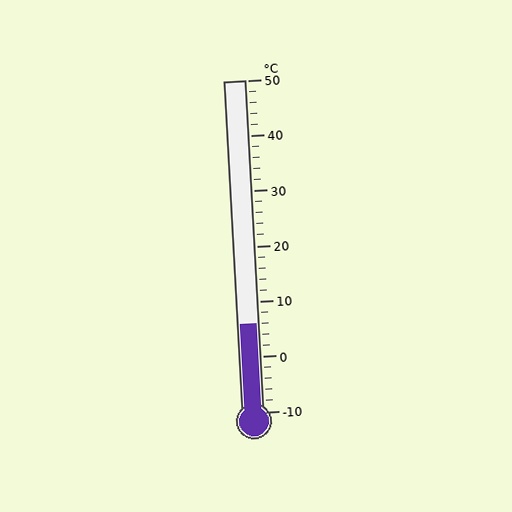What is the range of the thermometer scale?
The thermometer scale ranges from -10°C to 50°C.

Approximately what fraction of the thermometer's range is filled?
The thermometer is filled to approximately 25% of its range.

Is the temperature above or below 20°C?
The temperature is below 20°C.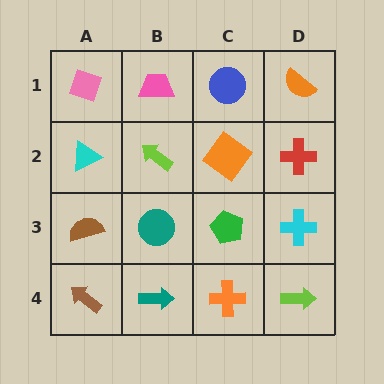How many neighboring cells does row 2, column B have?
4.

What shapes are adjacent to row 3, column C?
An orange diamond (row 2, column C), an orange cross (row 4, column C), a teal circle (row 3, column B), a cyan cross (row 3, column D).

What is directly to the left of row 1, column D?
A blue circle.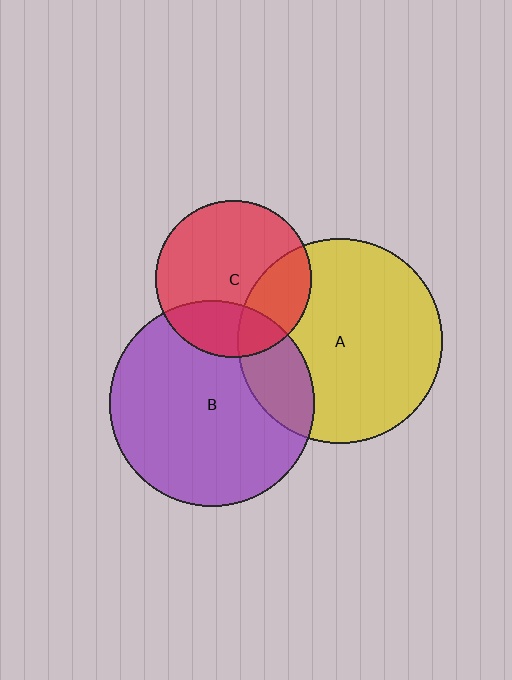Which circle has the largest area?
Circle B (purple).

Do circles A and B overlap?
Yes.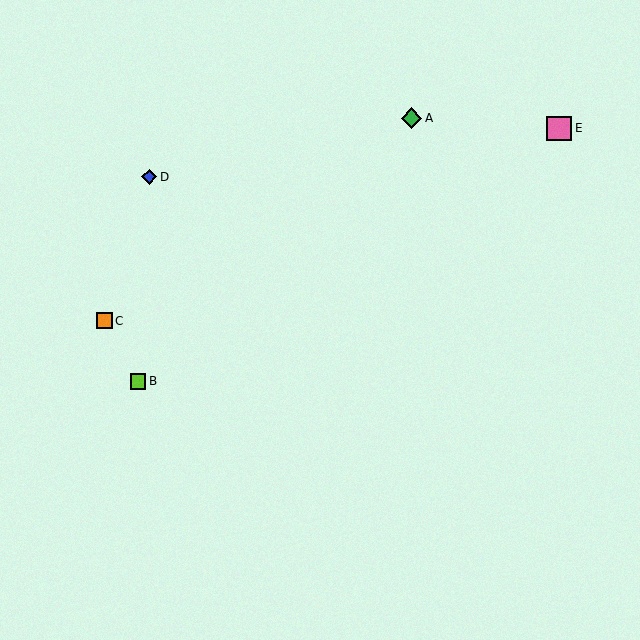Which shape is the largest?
The pink square (labeled E) is the largest.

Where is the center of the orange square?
The center of the orange square is at (104, 321).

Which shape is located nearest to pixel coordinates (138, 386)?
The lime square (labeled B) at (138, 381) is nearest to that location.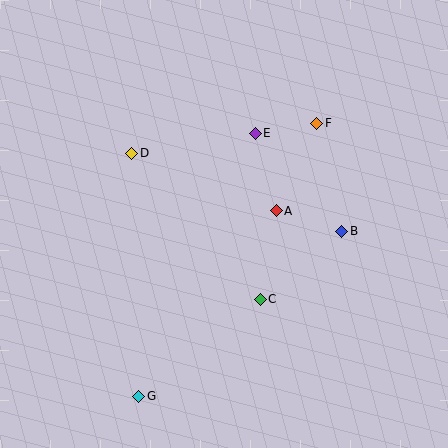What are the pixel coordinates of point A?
Point A is at (276, 211).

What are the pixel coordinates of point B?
Point B is at (342, 231).